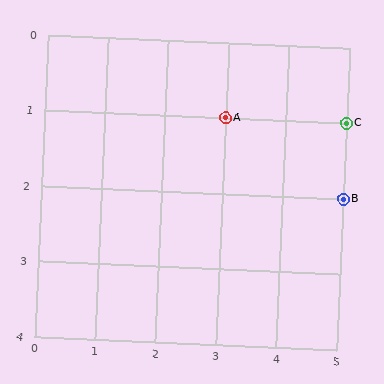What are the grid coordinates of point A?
Point A is at grid coordinates (3, 1).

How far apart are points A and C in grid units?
Points A and C are 2 columns apart.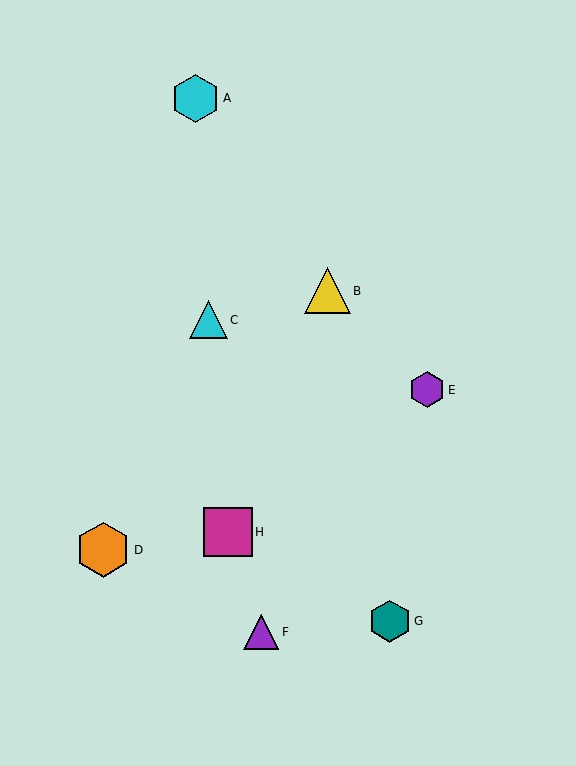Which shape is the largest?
The orange hexagon (labeled D) is the largest.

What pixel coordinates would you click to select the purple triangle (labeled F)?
Click at (261, 632) to select the purple triangle F.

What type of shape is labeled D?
Shape D is an orange hexagon.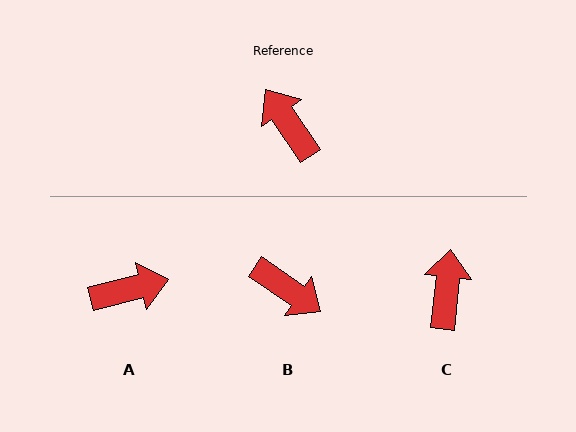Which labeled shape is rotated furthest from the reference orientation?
B, about 159 degrees away.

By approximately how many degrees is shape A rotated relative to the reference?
Approximately 110 degrees clockwise.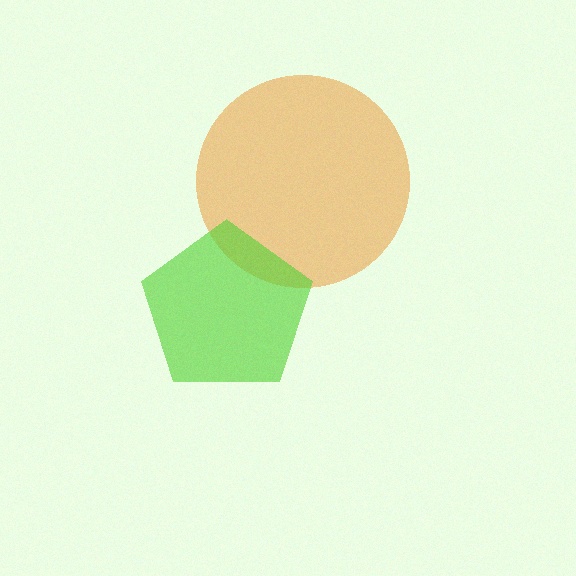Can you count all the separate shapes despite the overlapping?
Yes, there are 2 separate shapes.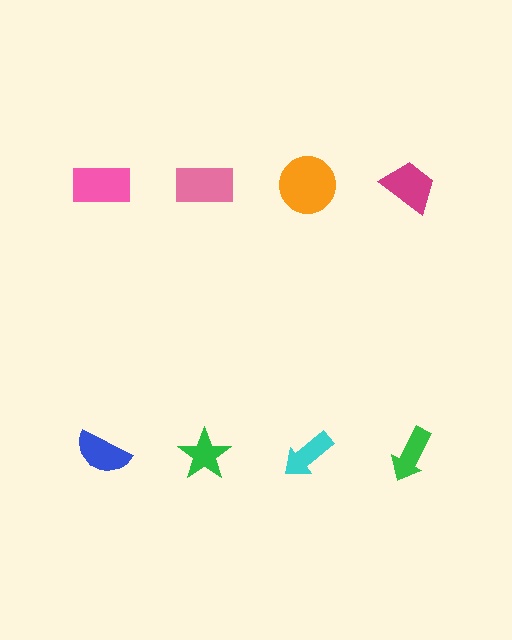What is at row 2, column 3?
A cyan arrow.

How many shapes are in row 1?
4 shapes.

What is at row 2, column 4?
A green arrow.